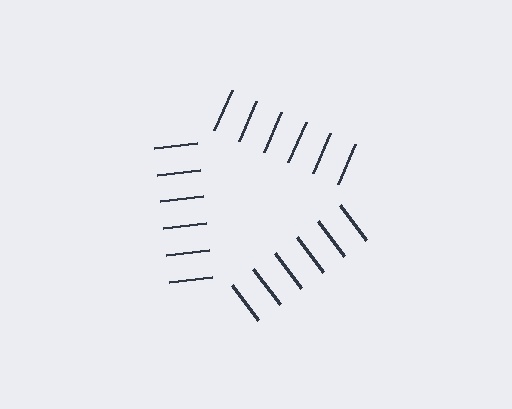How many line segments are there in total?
18 — 6 along each of the 3 edges.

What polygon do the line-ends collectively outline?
An illusory triangle — the line segments terminate on its edges but no continuous stroke is drawn.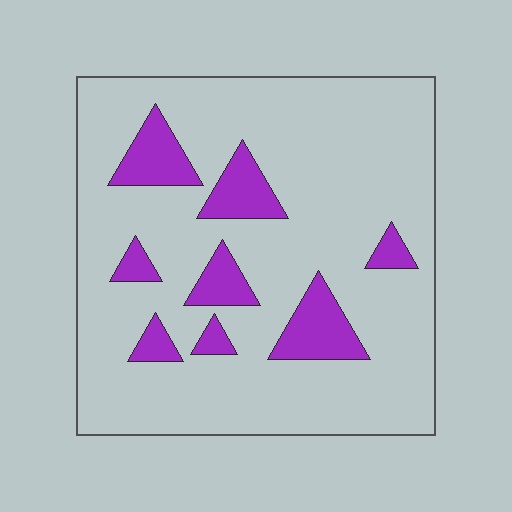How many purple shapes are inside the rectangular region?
8.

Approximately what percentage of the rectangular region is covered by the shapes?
Approximately 15%.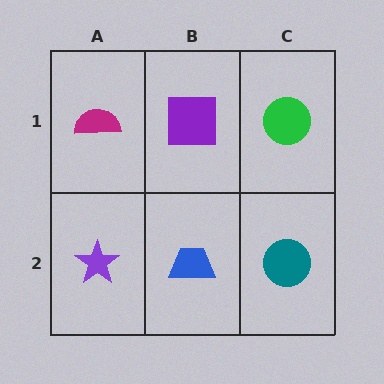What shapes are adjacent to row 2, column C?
A green circle (row 1, column C), a blue trapezoid (row 2, column B).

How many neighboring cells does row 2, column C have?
2.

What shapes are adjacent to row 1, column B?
A blue trapezoid (row 2, column B), a magenta semicircle (row 1, column A), a green circle (row 1, column C).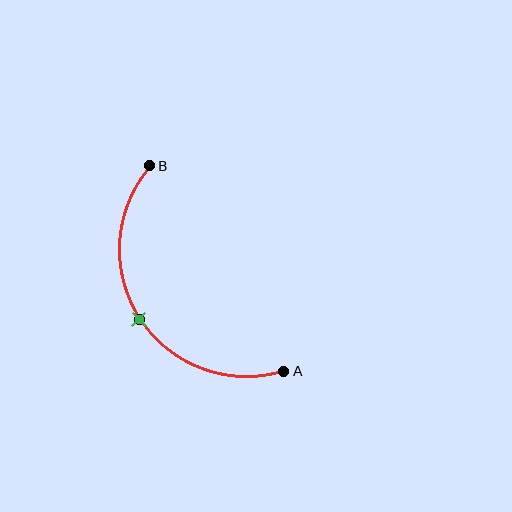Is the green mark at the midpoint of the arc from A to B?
Yes. The green mark lies on the arc at equal arc-length from both A and B — it is the arc midpoint.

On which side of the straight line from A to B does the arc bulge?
The arc bulges to the left of the straight line connecting A and B.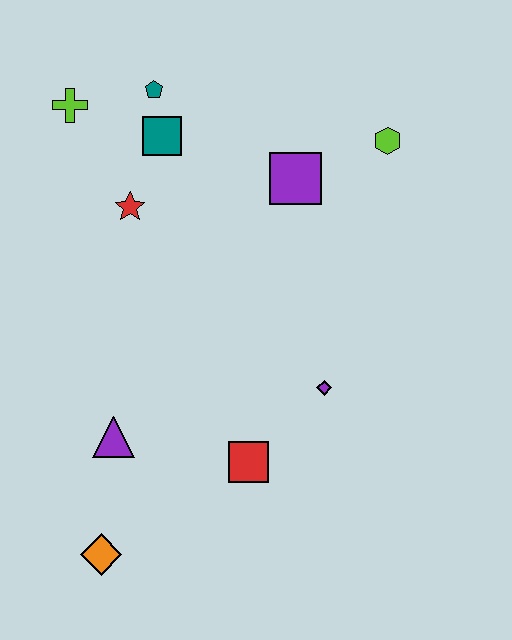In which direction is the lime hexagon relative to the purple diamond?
The lime hexagon is above the purple diamond.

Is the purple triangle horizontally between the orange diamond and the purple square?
Yes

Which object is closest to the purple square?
The lime hexagon is closest to the purple square.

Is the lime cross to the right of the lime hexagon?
No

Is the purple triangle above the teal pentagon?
No